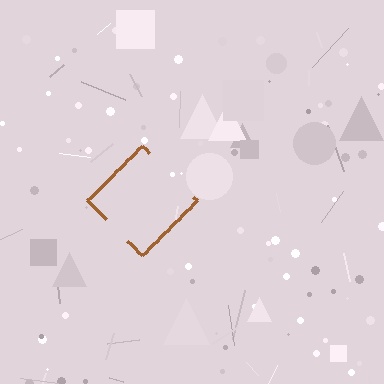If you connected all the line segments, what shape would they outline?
They would outline a diamond.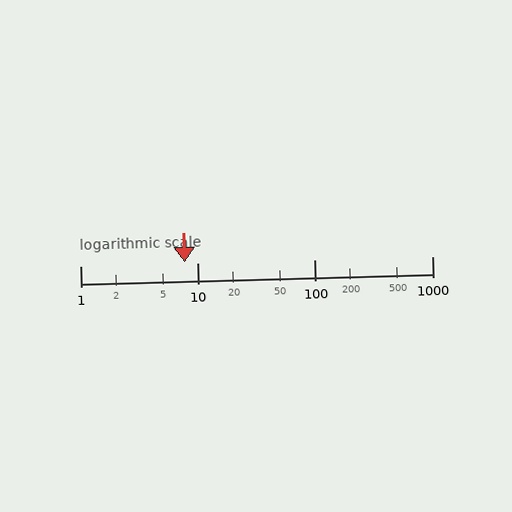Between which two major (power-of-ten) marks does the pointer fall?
The pointer is between 1 and 10.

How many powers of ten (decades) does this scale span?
The scale spans 3 decades, from 1 to 1000.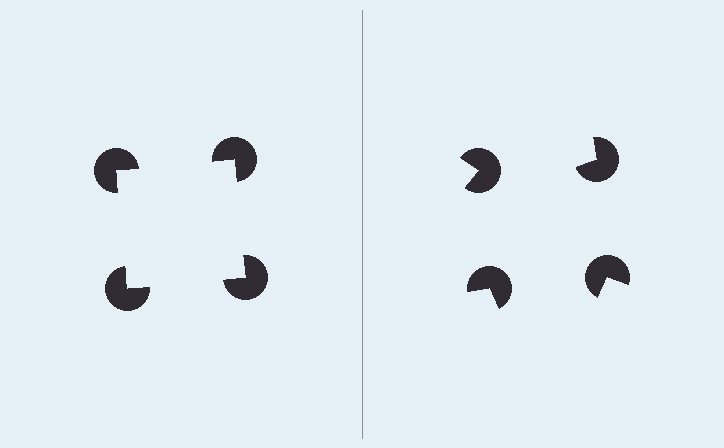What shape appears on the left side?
An illusory square.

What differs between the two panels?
The pac-man discs are positioned identically on both sides; only the wedge orientations differ. On the left they align to a square; on the right they are misaligned.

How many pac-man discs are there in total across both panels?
8 — 4 on each side.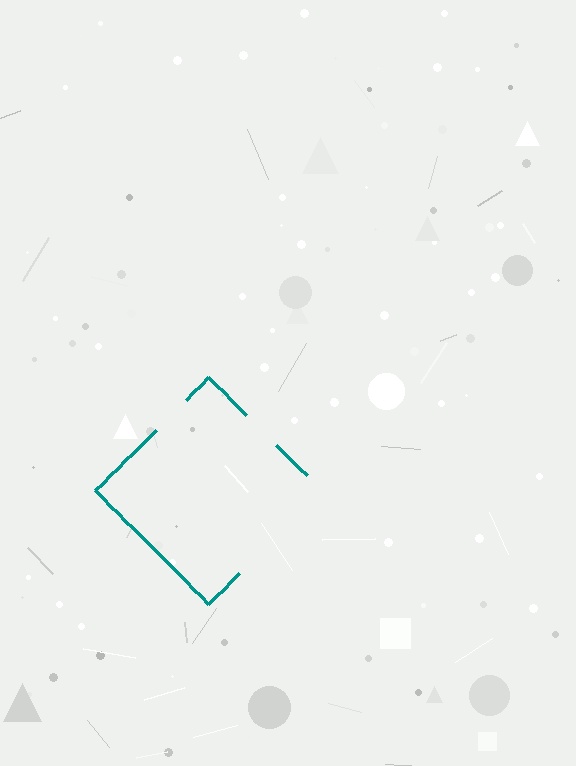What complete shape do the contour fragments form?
The contour fragments form a diamond.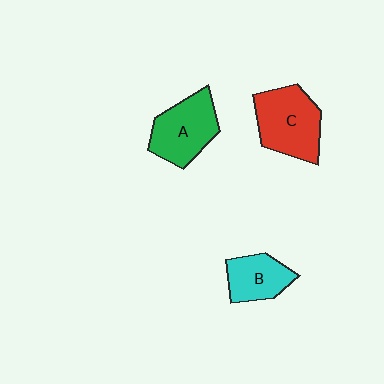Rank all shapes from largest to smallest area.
From largest to smallest: C (red), A (green), B (cyan).